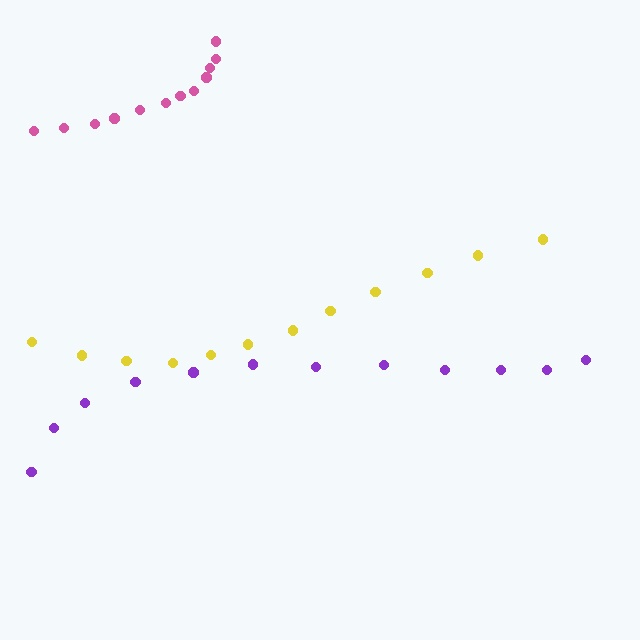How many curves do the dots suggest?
There are 3 distinct paths.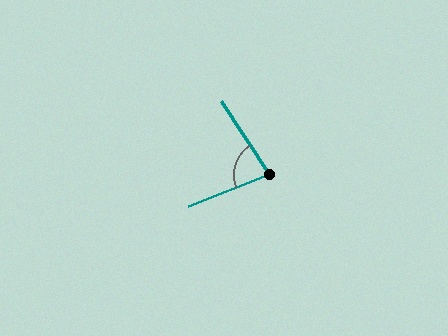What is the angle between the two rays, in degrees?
Approximately 78 degrees.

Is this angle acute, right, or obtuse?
It is acute.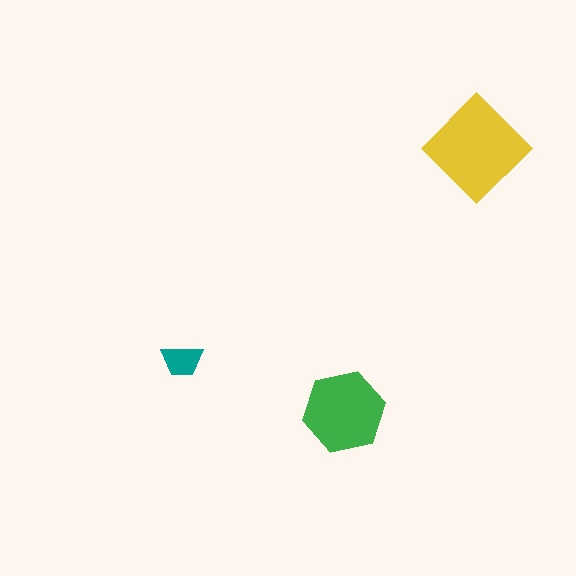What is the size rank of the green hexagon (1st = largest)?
2nd.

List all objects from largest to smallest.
The yellow diamond, the green hexagon, the teal trapezoid.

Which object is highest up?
The yellow diamond is topmost.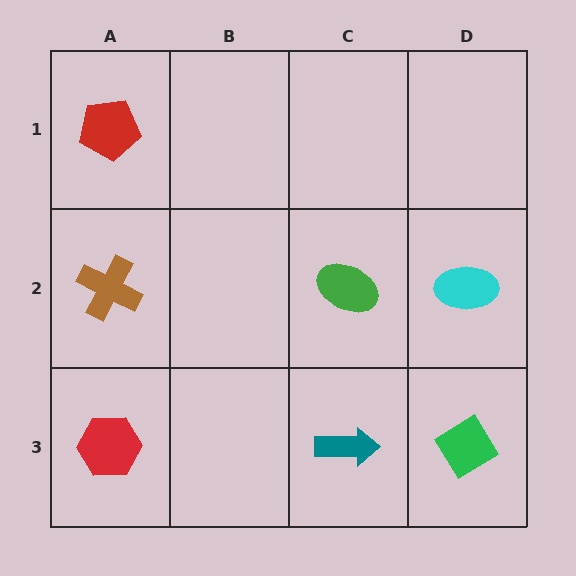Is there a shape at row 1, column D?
No, that cell is empty.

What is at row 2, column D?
A cyan ellipse.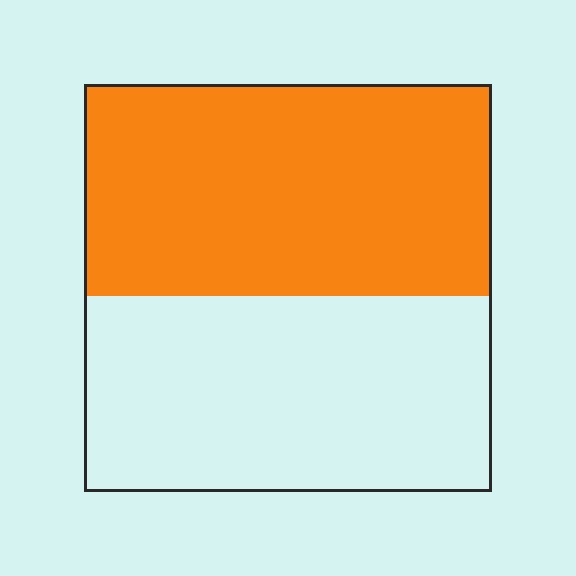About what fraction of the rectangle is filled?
About one half (1/2).